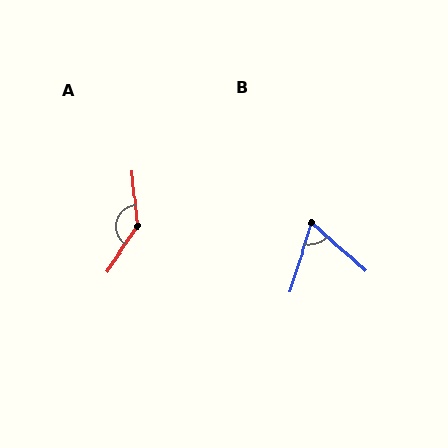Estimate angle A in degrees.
Approximately 141 degrees.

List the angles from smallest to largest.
B (66°), A (141°).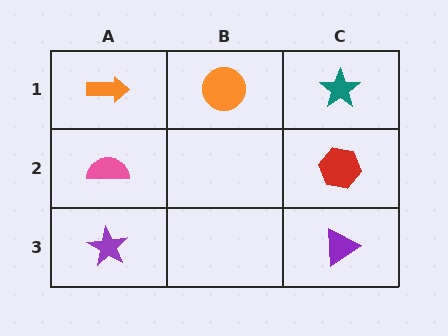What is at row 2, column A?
A pink semicircle.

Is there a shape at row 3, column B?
No, that cell is empty.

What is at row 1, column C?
A teal star.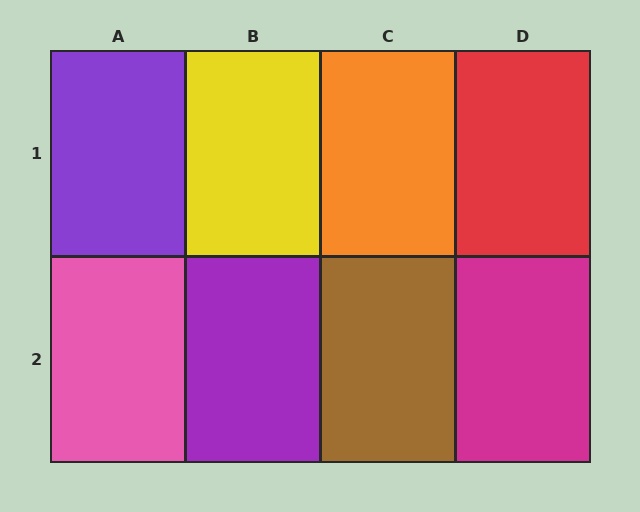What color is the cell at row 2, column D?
Magenta.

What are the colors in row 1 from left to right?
Purple, yellow, orange, red.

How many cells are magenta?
1 cell is magenta.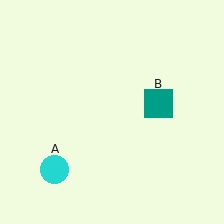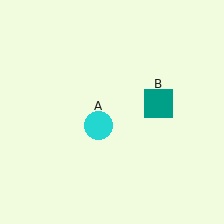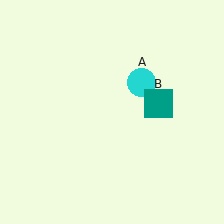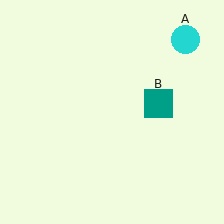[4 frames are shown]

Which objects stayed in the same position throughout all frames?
Teal square (object B) remained stationary.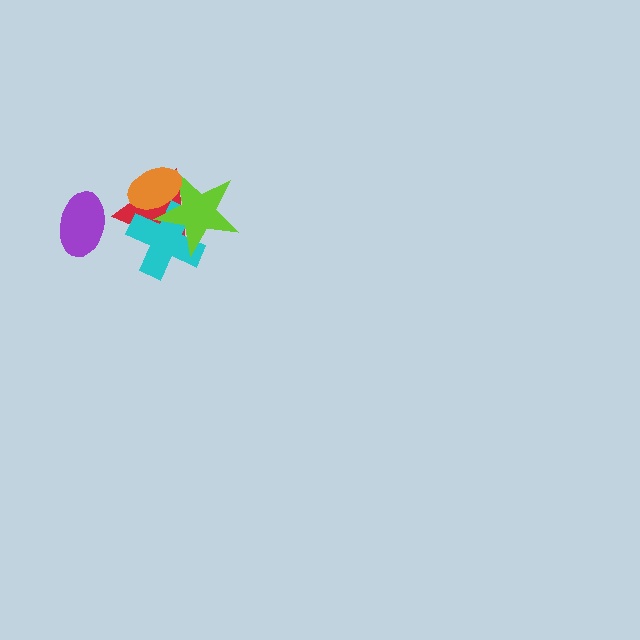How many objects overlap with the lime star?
3 objects overlap with the lime star.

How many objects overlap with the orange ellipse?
3 objects overlap with the orange ellipse.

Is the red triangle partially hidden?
Yes, it is partially covered by another shape.